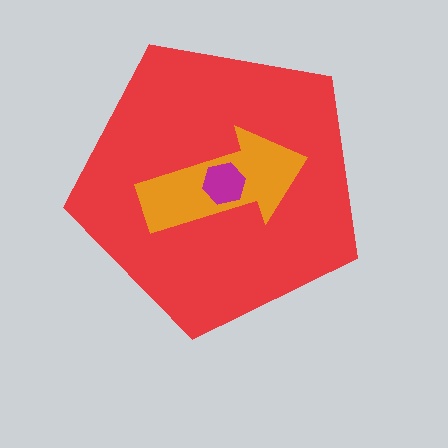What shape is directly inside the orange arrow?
The magenta hexagon.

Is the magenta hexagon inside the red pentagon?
Yes.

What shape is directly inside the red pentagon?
The orange arrow.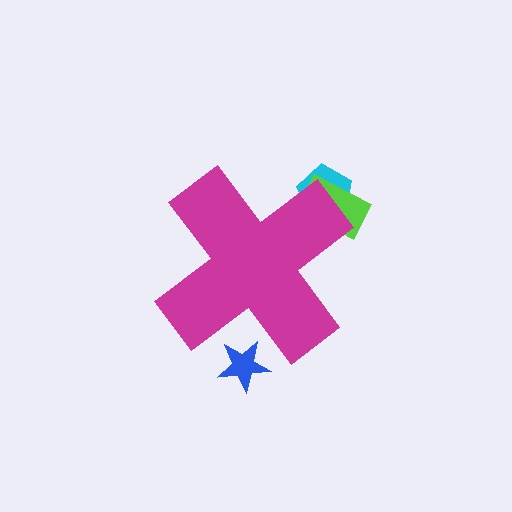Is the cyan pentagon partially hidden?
Yes, the cyan pentagon is partially hidden behind the magenta cross.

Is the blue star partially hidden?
Yes, the blue star is partially hidden behind the magenta cross.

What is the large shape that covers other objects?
A magenta cross.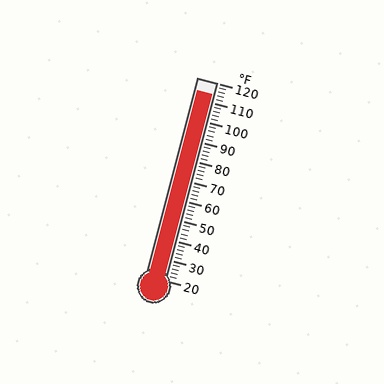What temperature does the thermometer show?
The thermometer shows approximately 114°F.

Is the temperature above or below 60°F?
The temperature is above 60°F.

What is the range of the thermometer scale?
The thermometer scale ranges from 20°F to 120°F.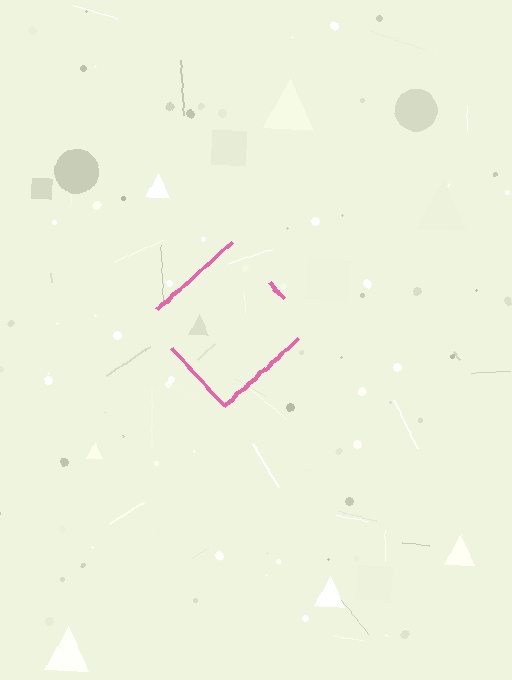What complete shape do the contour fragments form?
The contour fragments form a diamond.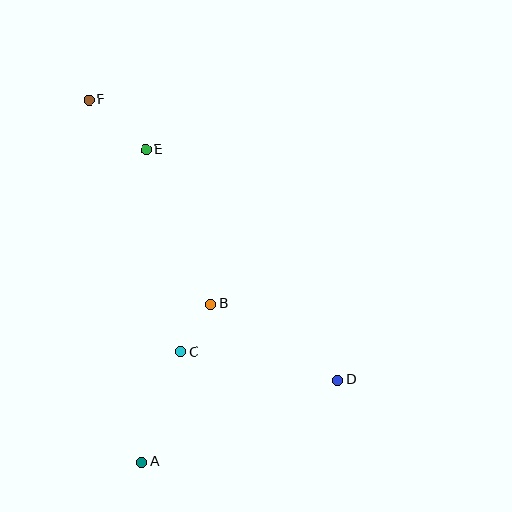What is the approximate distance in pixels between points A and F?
The distance between A and F is approximately 366 pixels.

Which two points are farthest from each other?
Points D and F are farthest from each other.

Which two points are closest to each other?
Points B and C are closest to each other.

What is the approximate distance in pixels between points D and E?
The distance between D and E is approximately 300 pixels.